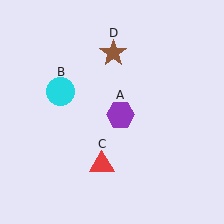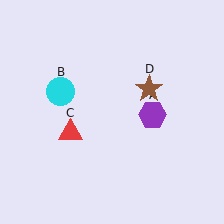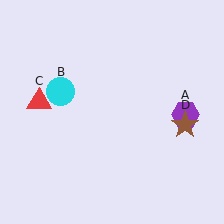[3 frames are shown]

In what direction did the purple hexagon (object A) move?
The purple hexagon (object A) moved right.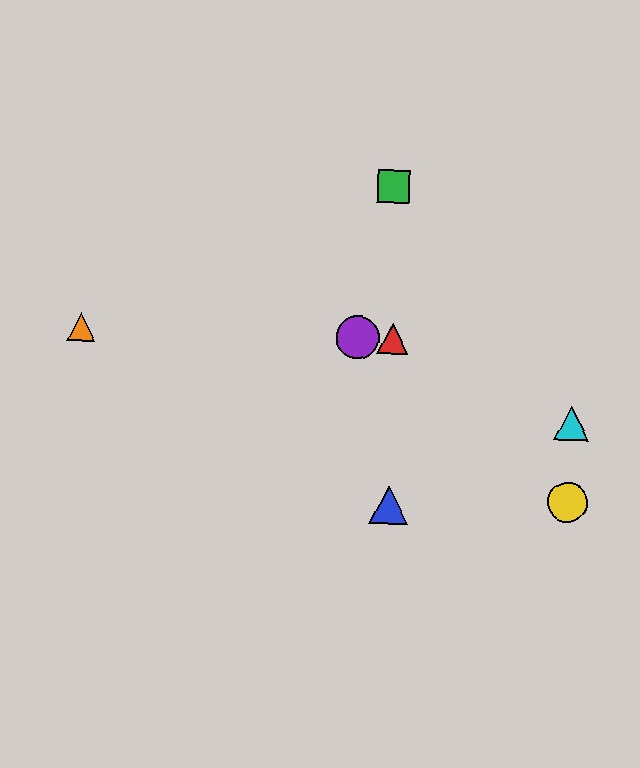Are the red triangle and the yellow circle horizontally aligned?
No, the red triangle is at y≈338 and the yellow circle is at y≈502.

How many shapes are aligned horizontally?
3 shapes (the red triangle, the purple circle, the orange triangle) are aligned horizontally.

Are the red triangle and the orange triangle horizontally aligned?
Yes, both are at y≈338.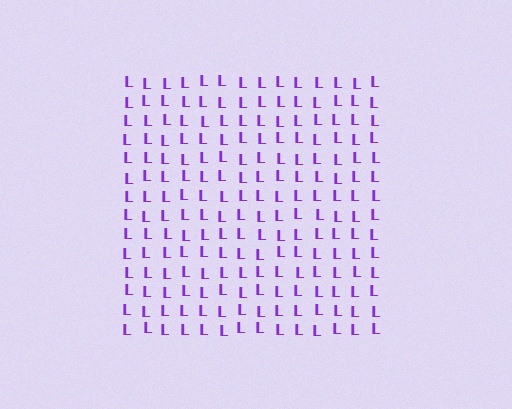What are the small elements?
The small elements are letter L's.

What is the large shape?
The large shape is a square.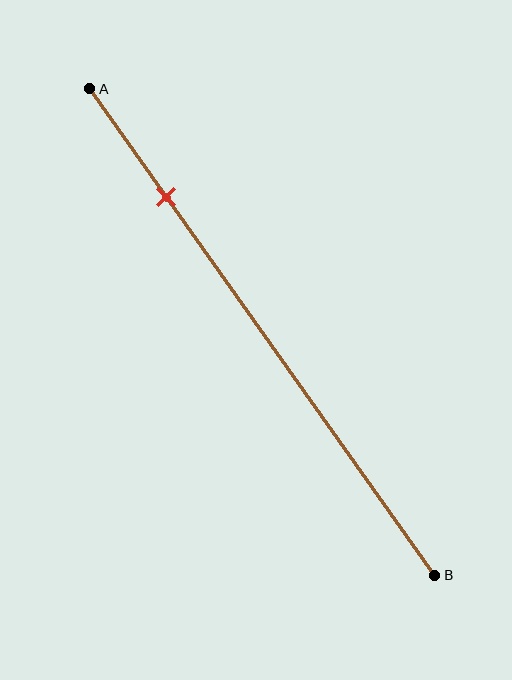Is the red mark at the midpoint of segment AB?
No, the mark is at about 20% from A, not at the 50% midpoint.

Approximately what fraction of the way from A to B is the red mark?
The red mark is approximately 20% of the way from A to B.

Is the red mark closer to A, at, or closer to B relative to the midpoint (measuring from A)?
The red mark is closer to point A than the midpoint of segment AB.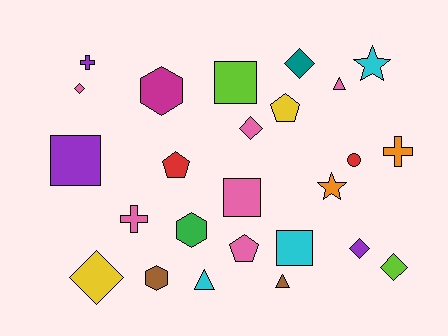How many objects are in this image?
There are 25 objects.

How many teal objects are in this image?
There is 1 teal object.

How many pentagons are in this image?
There are 3 pentagons.